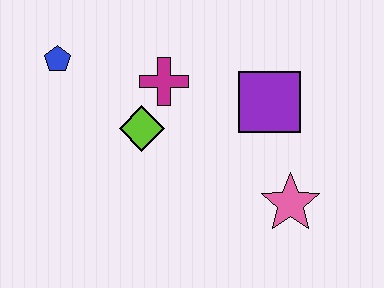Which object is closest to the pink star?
The purple square is closest to the pink star.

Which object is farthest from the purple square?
The blue pentagon is farthest from the purple square.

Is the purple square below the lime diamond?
No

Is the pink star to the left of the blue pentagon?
No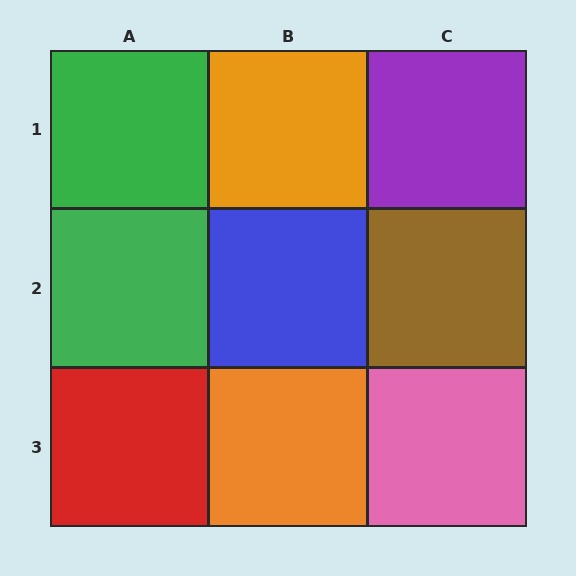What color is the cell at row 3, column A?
Red.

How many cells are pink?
1 cell is pink.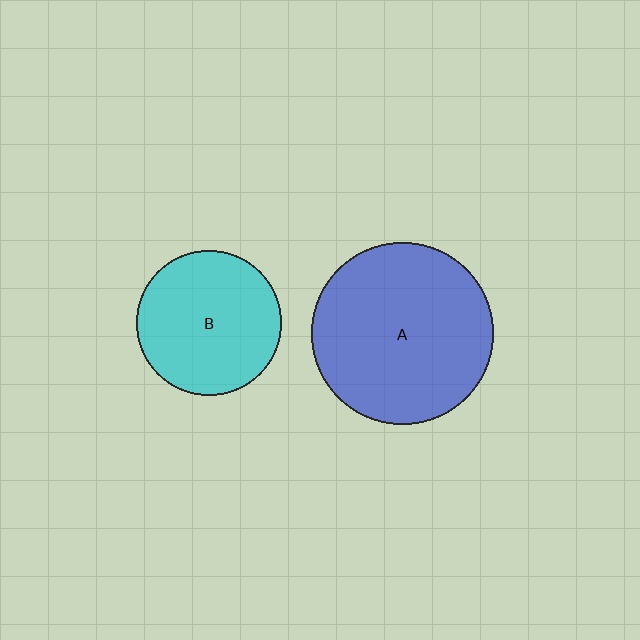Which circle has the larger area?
Circle A (blue).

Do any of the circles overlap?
No, none of the circles overlap.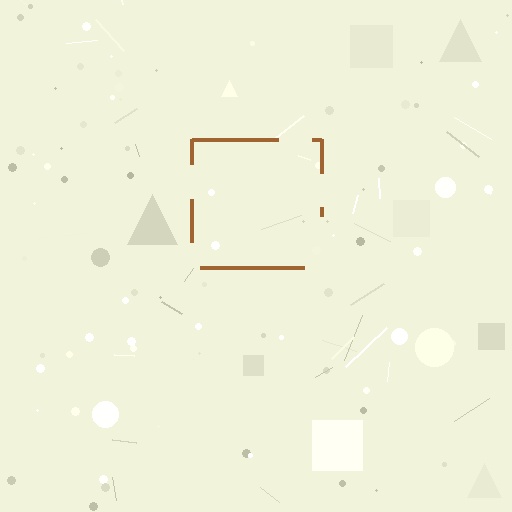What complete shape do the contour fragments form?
The contour fragments form a square.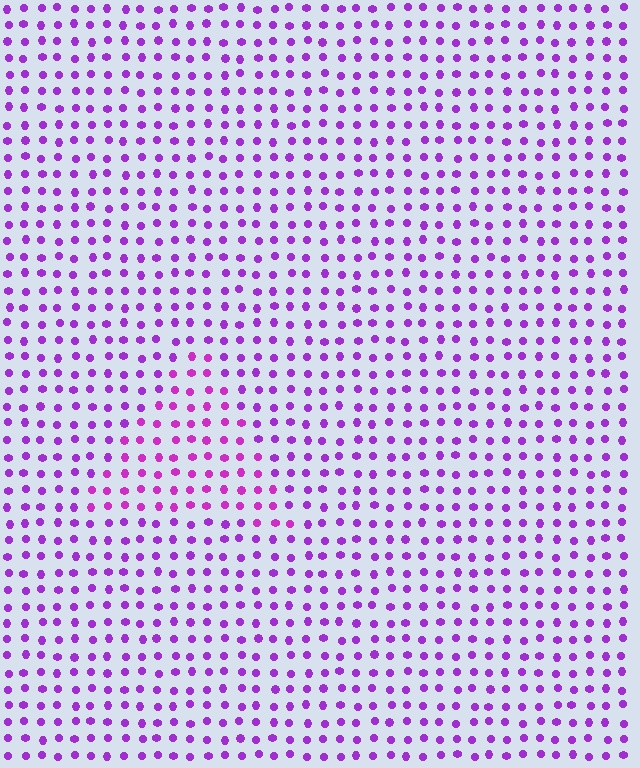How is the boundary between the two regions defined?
The boundary is defined purely by a slight shift in hue (about 21 degrees). Spacing, size, and orientation are identical on both sides.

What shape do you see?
I see a triangle.